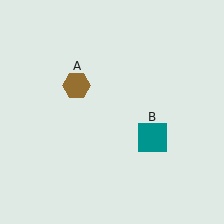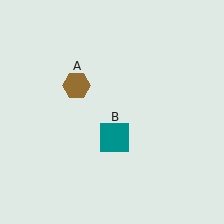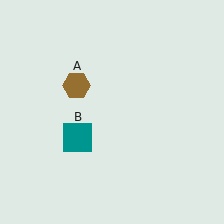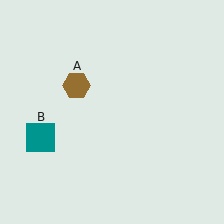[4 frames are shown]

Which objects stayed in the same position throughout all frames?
Brown hexagon (object A) remained stationary.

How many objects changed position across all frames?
1 object changed position: teal square (object B).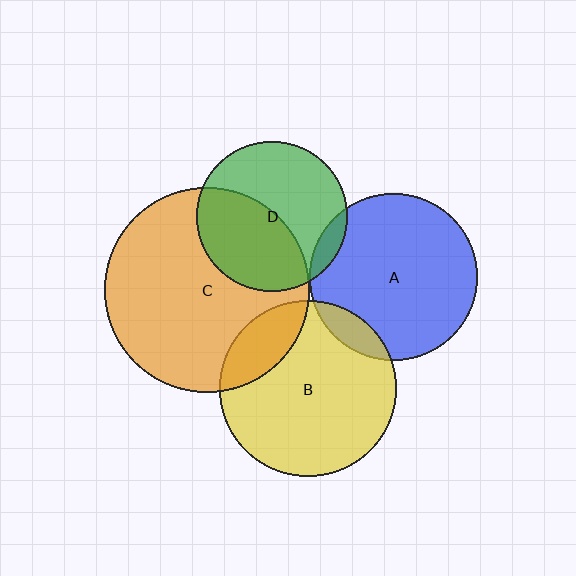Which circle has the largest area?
Circle C (orange).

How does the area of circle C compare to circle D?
Approximately 1.9 times.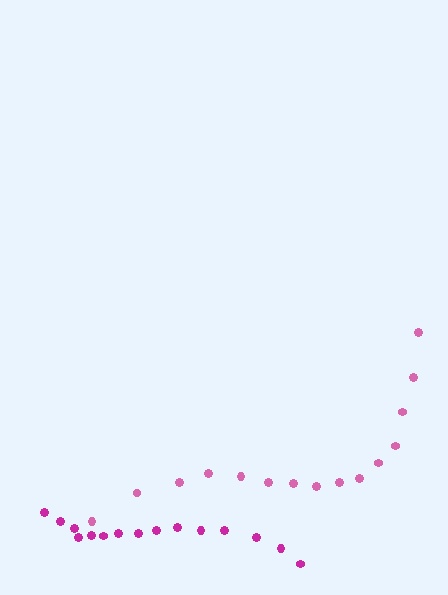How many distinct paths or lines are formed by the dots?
There are 2 distinct paths.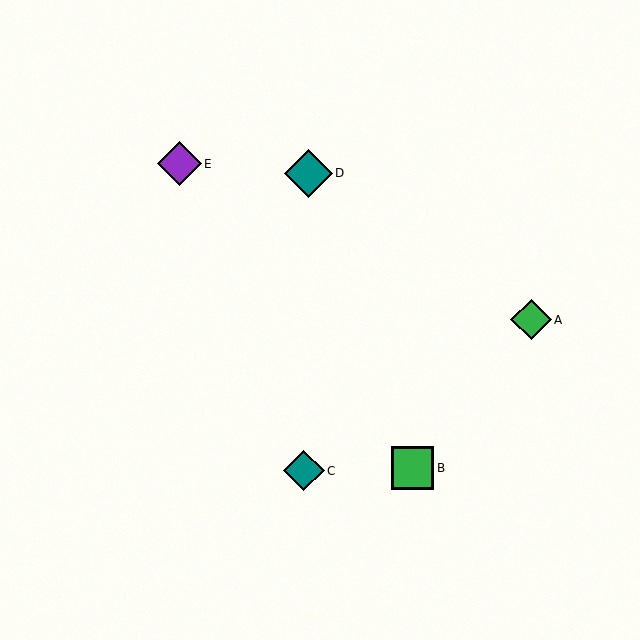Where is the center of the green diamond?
The center of the green diamond is at (531, 320).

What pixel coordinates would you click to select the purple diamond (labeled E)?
Click at (179, 164) to select the purple diamond E.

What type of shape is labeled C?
Shape C is a teal diamond.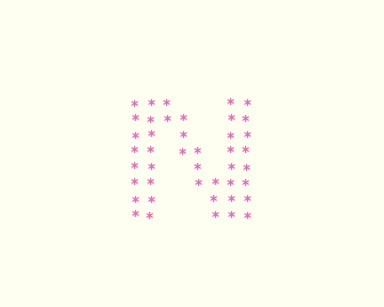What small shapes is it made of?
It is made of small asterisks.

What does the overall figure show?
The overall figure shows the letter N.